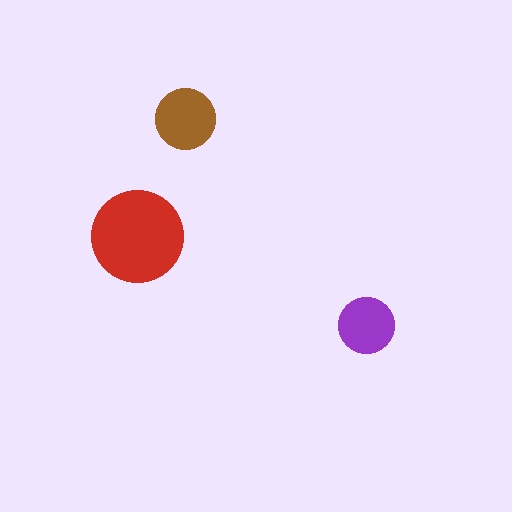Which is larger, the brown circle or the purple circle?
The brown one.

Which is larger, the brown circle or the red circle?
The red one.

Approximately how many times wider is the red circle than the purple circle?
About 1.5 times wider.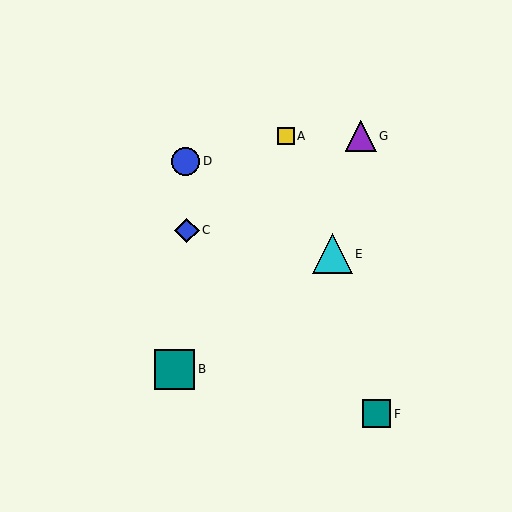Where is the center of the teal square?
The center of the teal square is at (175, 369).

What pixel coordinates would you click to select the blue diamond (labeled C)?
Click at (187, 230) to select the blue diamond C.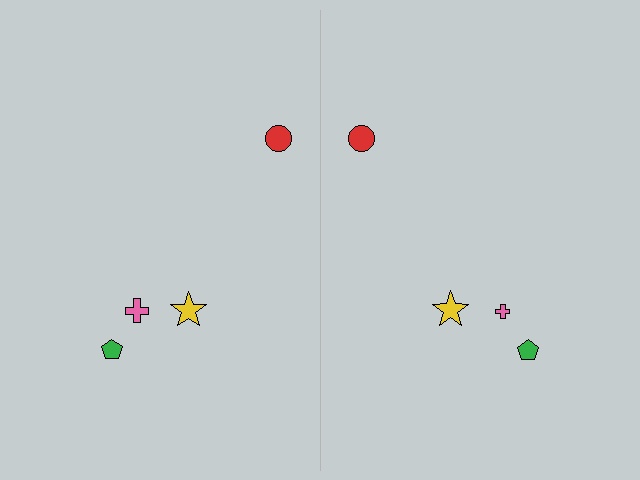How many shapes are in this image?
There are 8 shapes in this image.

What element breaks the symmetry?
The pink cross on the right side has a different size than its mirror counterpart.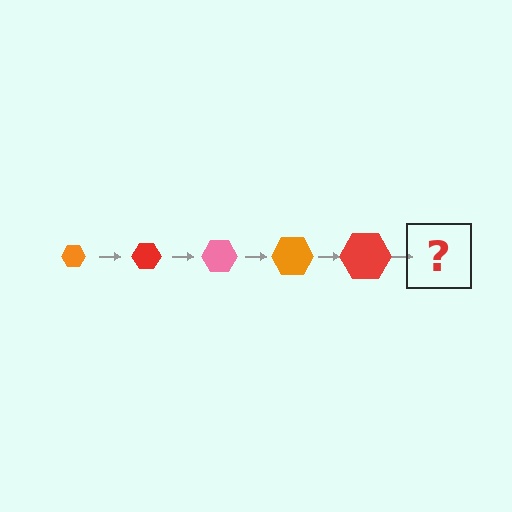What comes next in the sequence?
The next element should be a pink hexagon, larger than the previous one.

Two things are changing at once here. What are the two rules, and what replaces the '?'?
The two rules are that the hexagon grows larger each step and the color cycles through orange, red, and pink. The '?' should be a pink hexagon, larger than the previous one.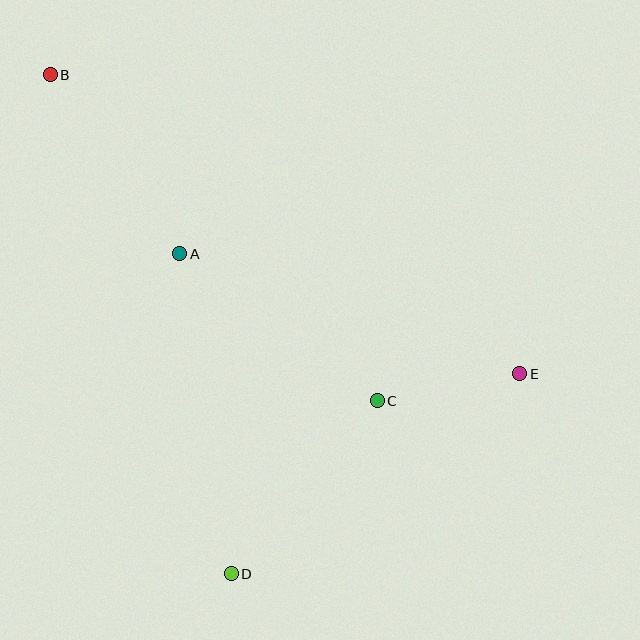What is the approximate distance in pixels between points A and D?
The distance between A and D is approximately 325 pixels.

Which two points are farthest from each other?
Points B and E are farthest from each other.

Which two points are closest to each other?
Points C and E are closest to each other.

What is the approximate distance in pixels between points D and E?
The distance between D and E is approximately 351 pixels.